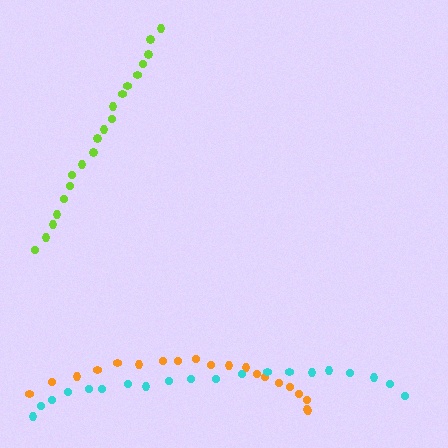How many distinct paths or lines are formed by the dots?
There are 3 distinct paths.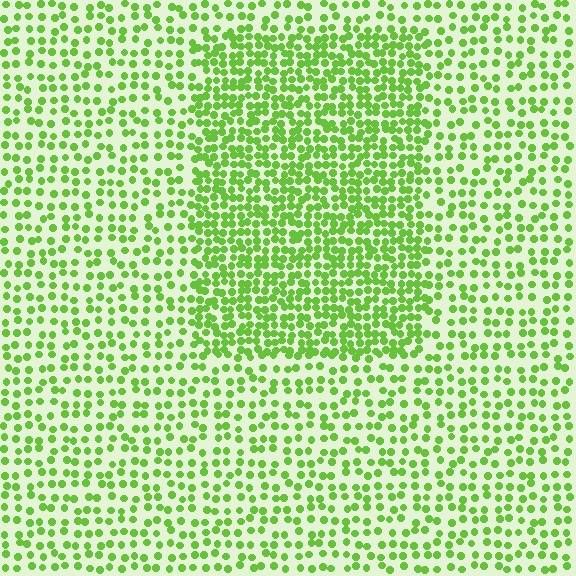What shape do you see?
I see a rectangle.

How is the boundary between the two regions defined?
The boundary is defined by a change in element density (approximately 1.9x ratio). All elements are the same color, size, and shape.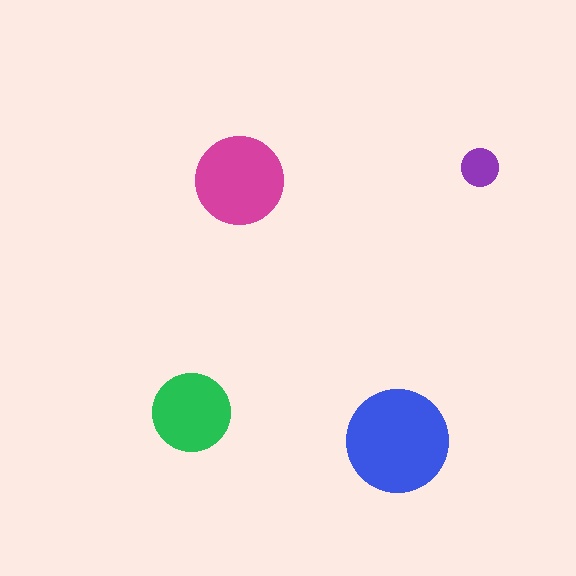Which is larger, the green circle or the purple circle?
The green one.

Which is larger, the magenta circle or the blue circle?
The blue one.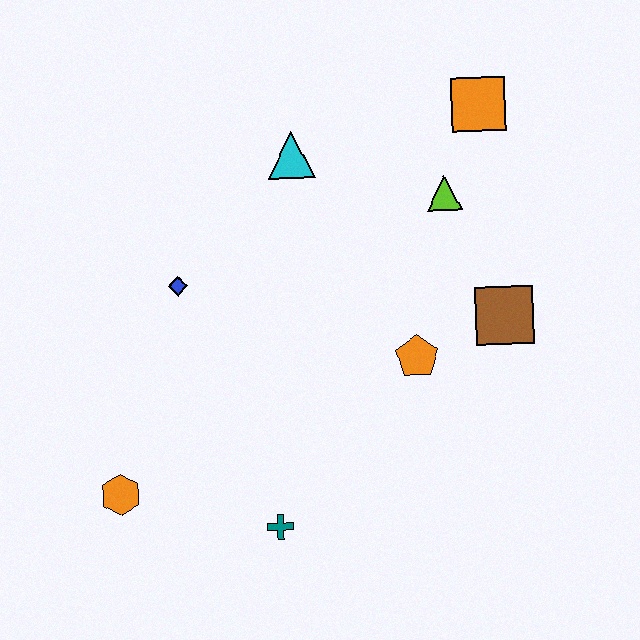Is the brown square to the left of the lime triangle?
No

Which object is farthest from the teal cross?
The orange square is farthest from the teal cross.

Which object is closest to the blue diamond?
The cyan triangle is closest to the blue diamond.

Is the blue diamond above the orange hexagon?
Yes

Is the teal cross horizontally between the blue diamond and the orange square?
Yes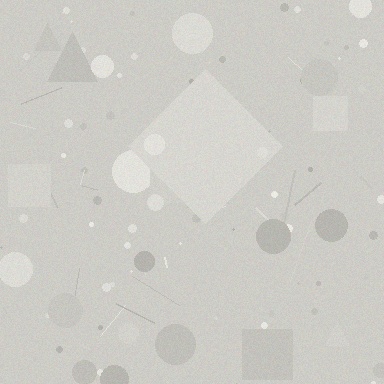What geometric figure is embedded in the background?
A diamond is embedded in the background.